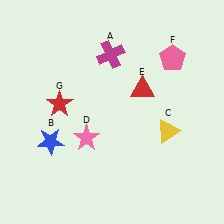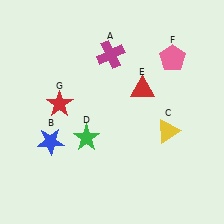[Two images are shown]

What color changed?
The star (D) changed from pink in Image 1 to green in Image 2.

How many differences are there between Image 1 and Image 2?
There is 1 difference between the two images.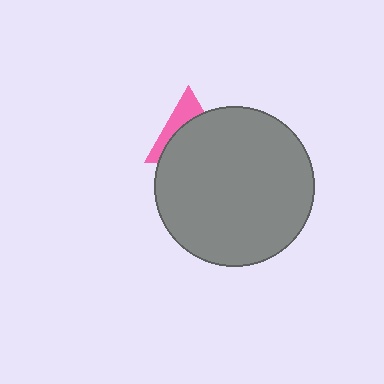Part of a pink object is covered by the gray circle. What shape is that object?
It is a triangle.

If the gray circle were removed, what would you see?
You would see the complete pink triangle.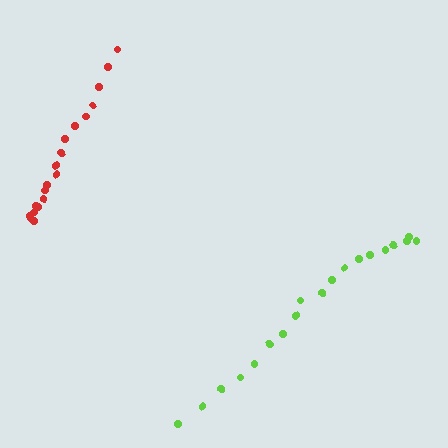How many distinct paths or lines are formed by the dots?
There are 2 distinct paths.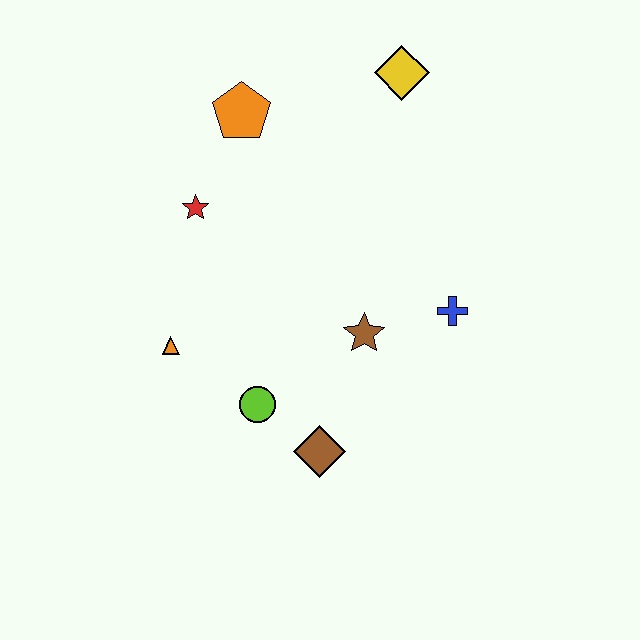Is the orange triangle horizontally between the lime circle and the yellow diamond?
No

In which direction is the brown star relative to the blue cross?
The brown star is to the left of the blue cross.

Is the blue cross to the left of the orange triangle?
No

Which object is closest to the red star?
The orange pentagon is closest to the red star.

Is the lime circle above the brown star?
No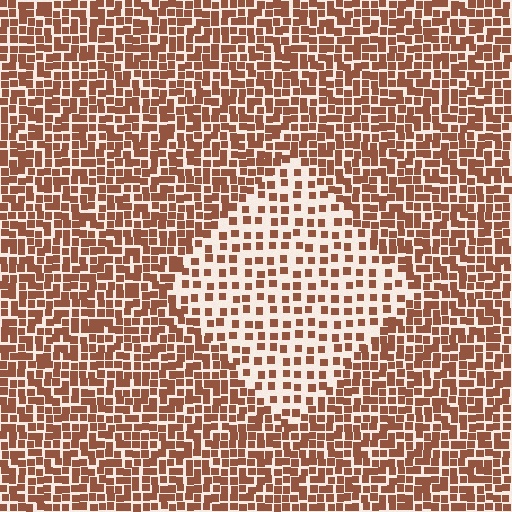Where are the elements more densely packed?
The elements are more densely packed outside the diamond boundary.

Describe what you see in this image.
The image contains small brown elements arranged at two different densities. A diamond-shaped region is visible where the elements are less densely packed than the surrounding area.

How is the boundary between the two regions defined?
The boundary is defined by a change in element density (approximately 2.1x ratio). All elements are the same color, size, and shape.